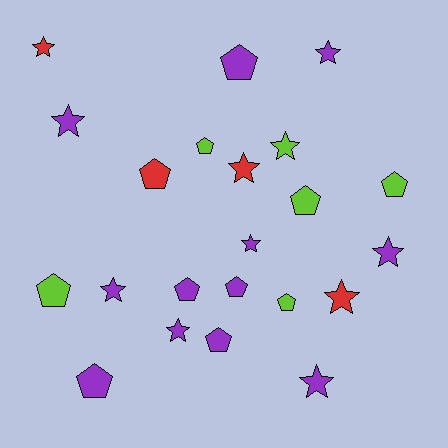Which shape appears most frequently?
Pentagon, with 11 objects.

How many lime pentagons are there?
There are 5 lime pentagons.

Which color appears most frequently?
Purple, with 12 objects.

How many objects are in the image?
There are 22 objects.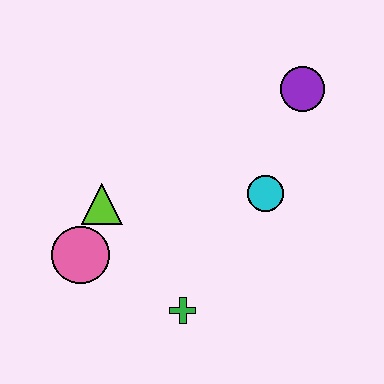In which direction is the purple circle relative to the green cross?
The purple circle is above the green cross.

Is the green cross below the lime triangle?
Yes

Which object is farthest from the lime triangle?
The purple circle is farthest from the lime triangle.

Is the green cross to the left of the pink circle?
No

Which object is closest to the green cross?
The pink circle is closest to the green cross.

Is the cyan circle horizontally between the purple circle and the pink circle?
Yes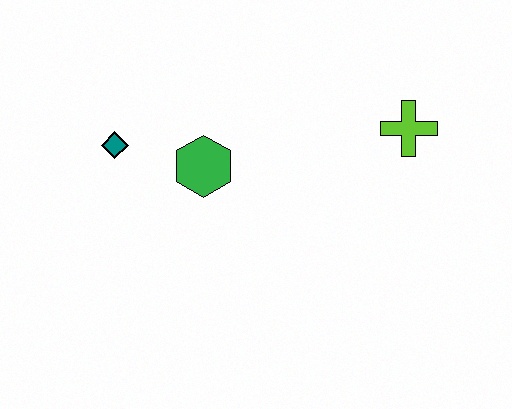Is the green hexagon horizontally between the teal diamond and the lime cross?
Yes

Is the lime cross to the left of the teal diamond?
No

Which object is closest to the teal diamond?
The green hexagon is closest to the teal diamond.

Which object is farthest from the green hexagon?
The lime cross is farthest from the green hexagon.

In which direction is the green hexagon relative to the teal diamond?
The green hexagon is to the right of the teal diamond.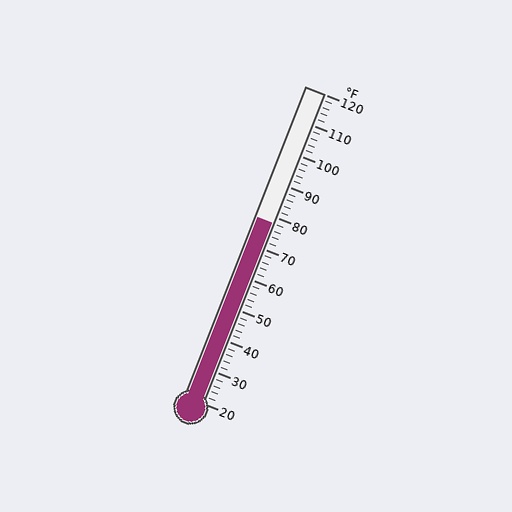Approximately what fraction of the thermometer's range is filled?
The thermometer is filled to approximately 60% of its range.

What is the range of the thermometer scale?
The thermometer scale ranges from 20°F to 120°F.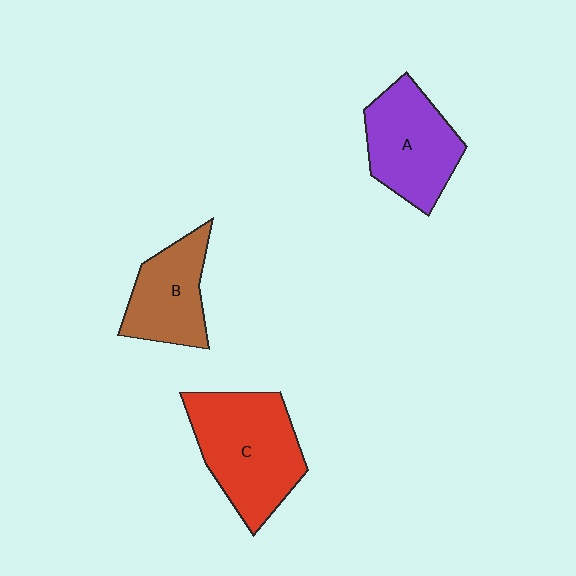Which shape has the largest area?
Shape C (red).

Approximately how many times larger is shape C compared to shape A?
Approximately 1.3 times.